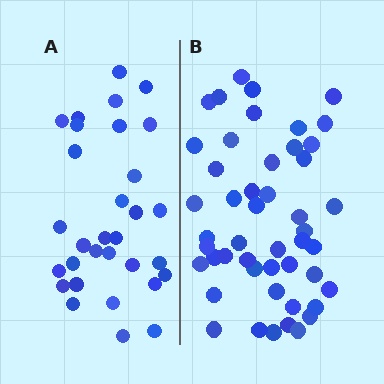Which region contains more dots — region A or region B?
Region B (the right region) has more dots.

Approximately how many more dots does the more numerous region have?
Region B has approximately 15 more dots than region A.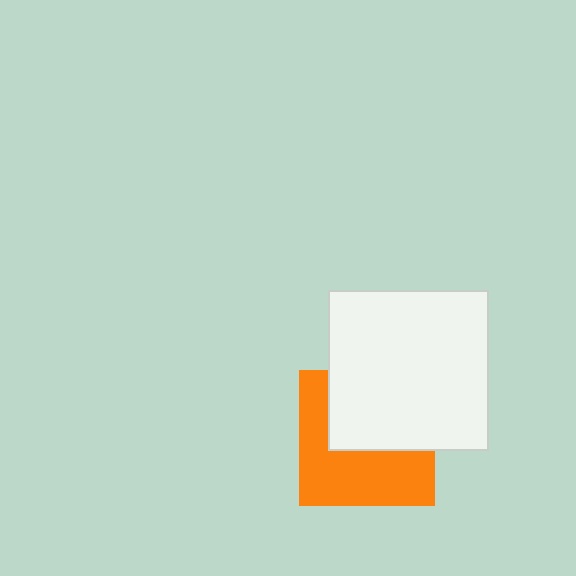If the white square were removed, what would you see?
You would see the complete orange square.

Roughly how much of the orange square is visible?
About half of it is visible (roughly 52%).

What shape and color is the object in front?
The object in front is a white square.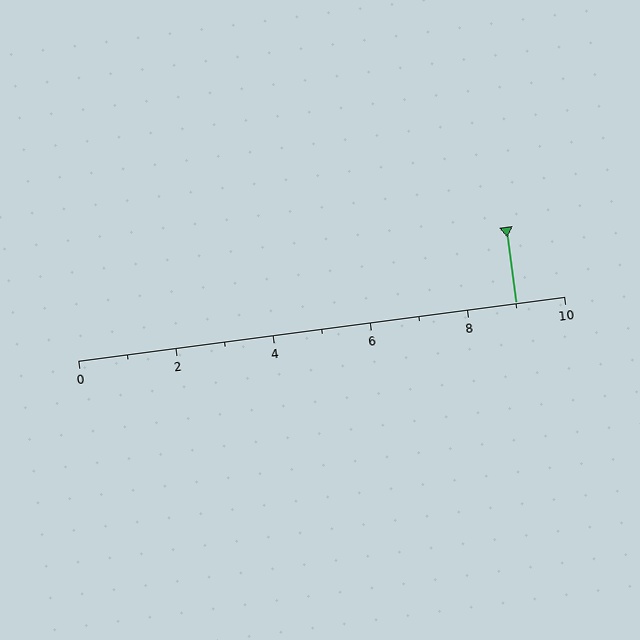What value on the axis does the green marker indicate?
The marker indicates approximately 9.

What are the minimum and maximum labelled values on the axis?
The axis runs from 0 to 10.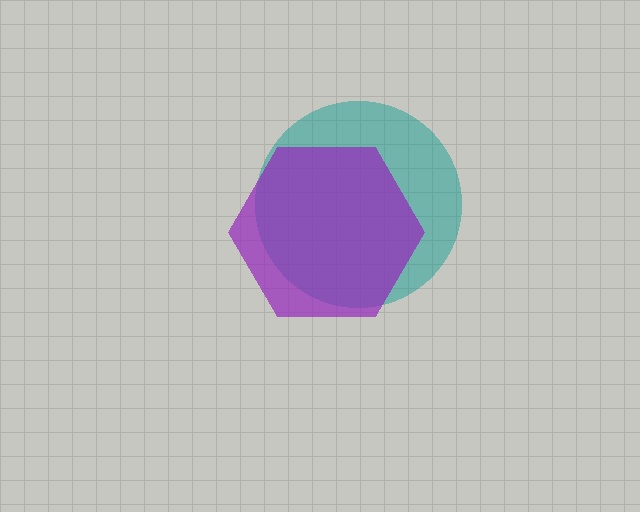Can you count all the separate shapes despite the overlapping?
Yes, there are 2 separate shapes.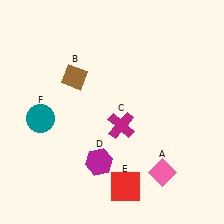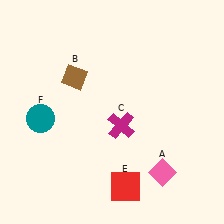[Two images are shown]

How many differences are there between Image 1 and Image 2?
There is 1 difference between the two images.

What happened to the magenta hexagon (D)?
The magenta hexagon (D) was removed in Image 2. It was in the bottom-left area of Image 1.